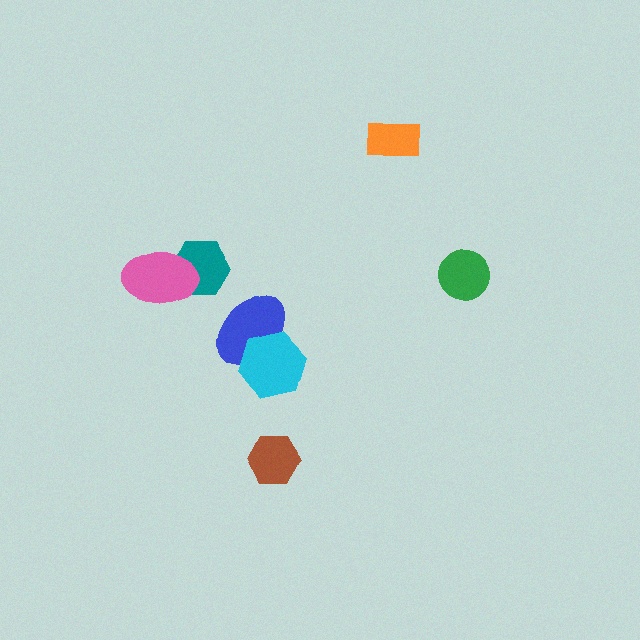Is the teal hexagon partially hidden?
Yes, it is partially covered by another shape.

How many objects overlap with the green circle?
0 objects overlap with the green circle.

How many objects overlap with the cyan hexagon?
1 object overlaps with the cyan hexagon.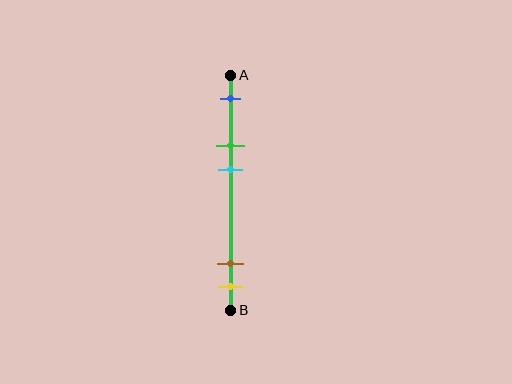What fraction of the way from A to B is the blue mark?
The blue mark is approximately 10% (0.1) of the way from A to B.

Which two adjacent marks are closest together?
The brown and yellow marks are the closest adjacent pair.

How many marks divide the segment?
There are 5 marks dividing the segment.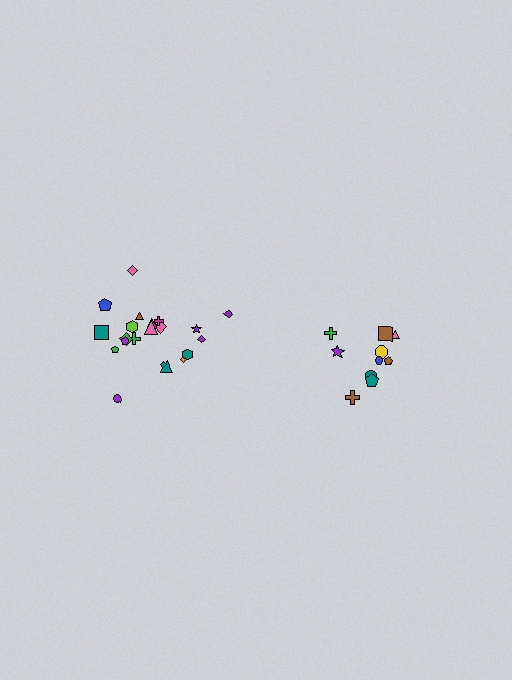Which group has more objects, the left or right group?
The left group.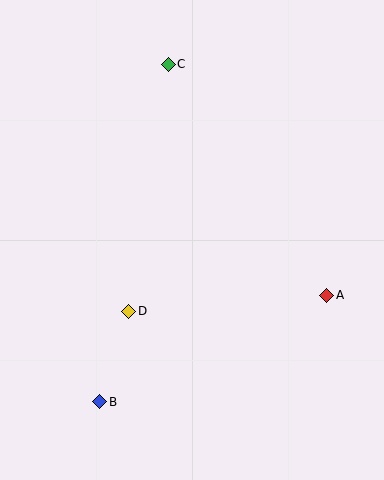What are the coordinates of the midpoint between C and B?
The midpoint between C and B is at (134, 233).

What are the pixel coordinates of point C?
Point C is at (168, 64).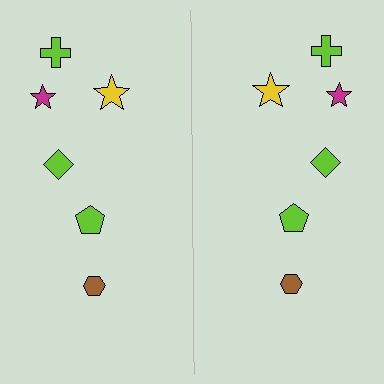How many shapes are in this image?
There are 12 shapes in this image.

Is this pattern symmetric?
Yes, this pattern has bilateral (reflection) symmetry.